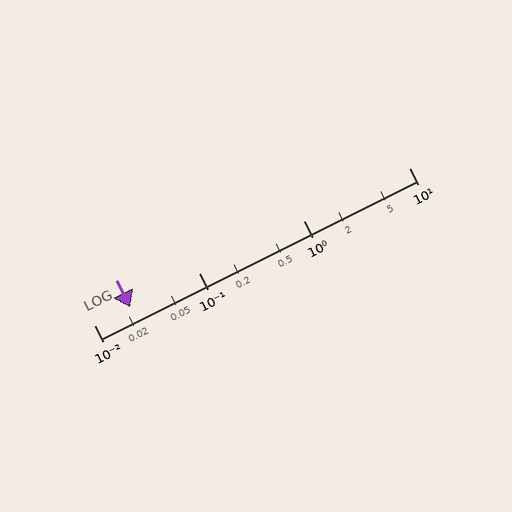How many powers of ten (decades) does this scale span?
The scale spans 3 decades, from 0.01 to 10.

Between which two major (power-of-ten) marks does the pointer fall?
The pointer is between 0.01 and 0.1.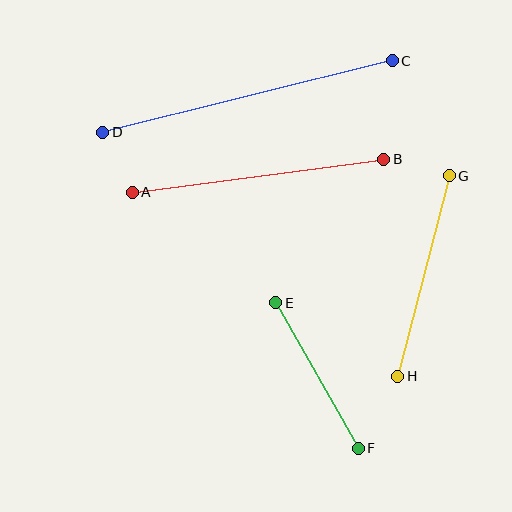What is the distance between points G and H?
The distance is approximately 207 pixels.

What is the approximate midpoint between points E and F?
The midpoint is at approximately (317, 375) pixels.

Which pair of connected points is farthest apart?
Points C and D are farthest apart.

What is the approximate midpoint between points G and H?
The midpoint is at approximately (424, 276) pixels.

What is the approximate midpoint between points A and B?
The midpoint is at approximately (258, 176) pixels.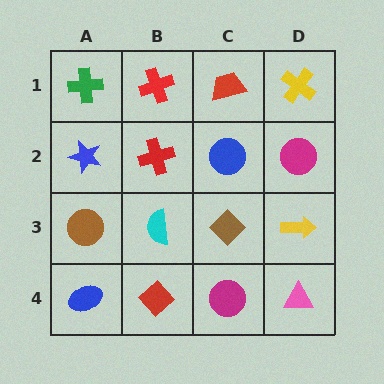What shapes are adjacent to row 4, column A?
A brown circle (row 3, column A), a red diamond (row 4, column B).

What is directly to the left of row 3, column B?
A brown circle.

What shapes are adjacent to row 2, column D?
A yellow cross (row 1, column D), a yellow arrow (row 3, column D), a blue circle (row 2, column C).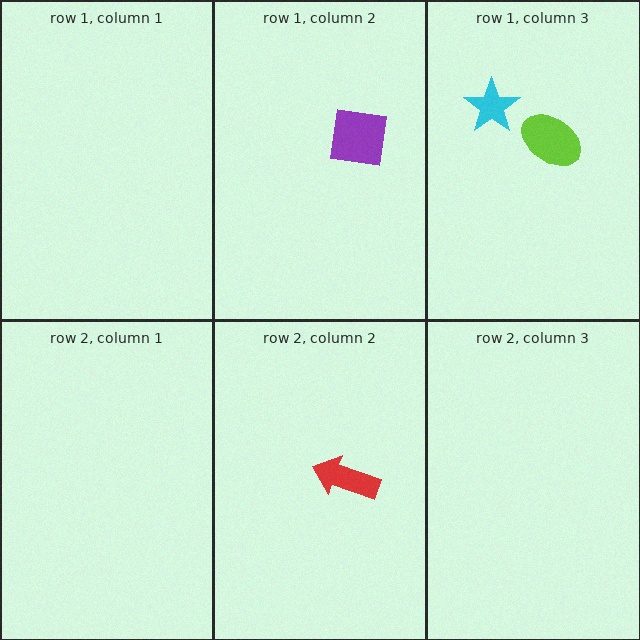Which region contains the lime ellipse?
The row 1, column 3 region.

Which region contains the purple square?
The row 1, column 2 region.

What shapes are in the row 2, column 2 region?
The red arrow.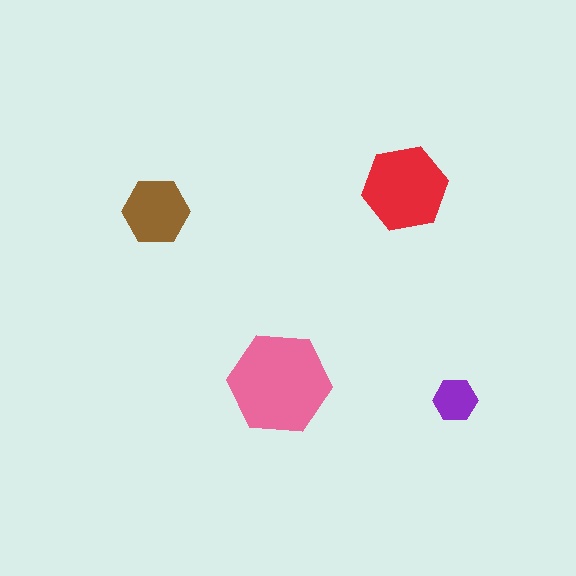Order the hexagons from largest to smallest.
the pink one, the red one, the brown one, the purple one.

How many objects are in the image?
There are 4 objects in the image.